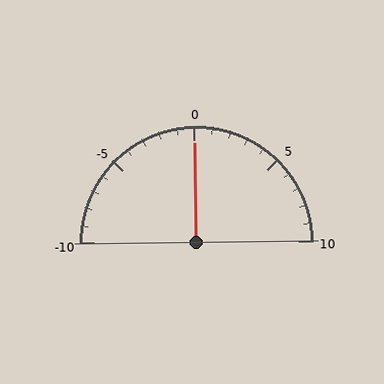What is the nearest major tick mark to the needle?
The nearest major tick mark is 0.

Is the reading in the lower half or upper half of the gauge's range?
The reading is in the upper half of the range (-10 to 10).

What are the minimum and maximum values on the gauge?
The gauge ranges from -10 to 10.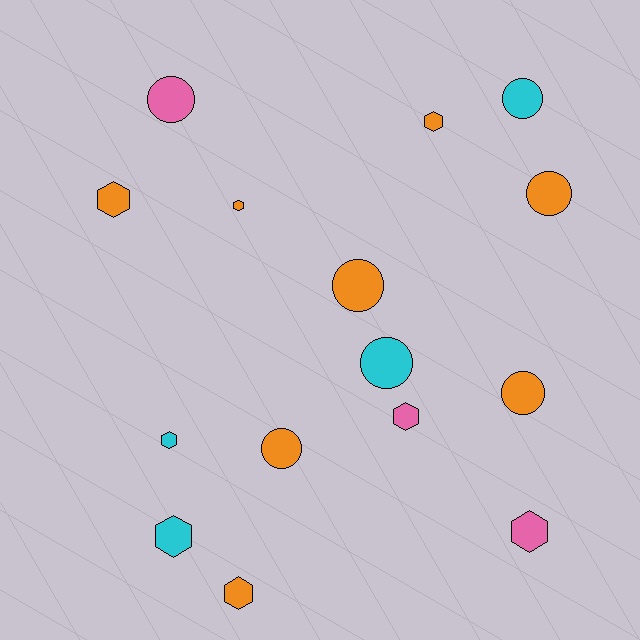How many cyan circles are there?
There are 2 cyan circles.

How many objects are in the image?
There are 15 objects.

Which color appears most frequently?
Orange, with 8 objects.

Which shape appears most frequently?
Hexagon, with 8 objects.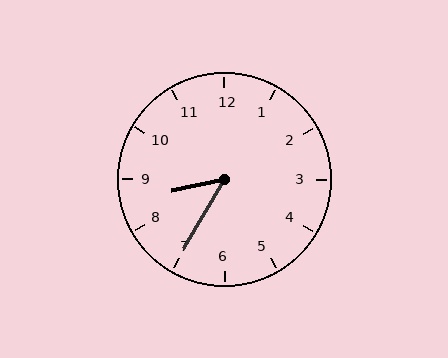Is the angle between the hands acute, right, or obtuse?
It is acute.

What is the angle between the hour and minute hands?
Approximately 48 degrees.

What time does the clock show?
8:35.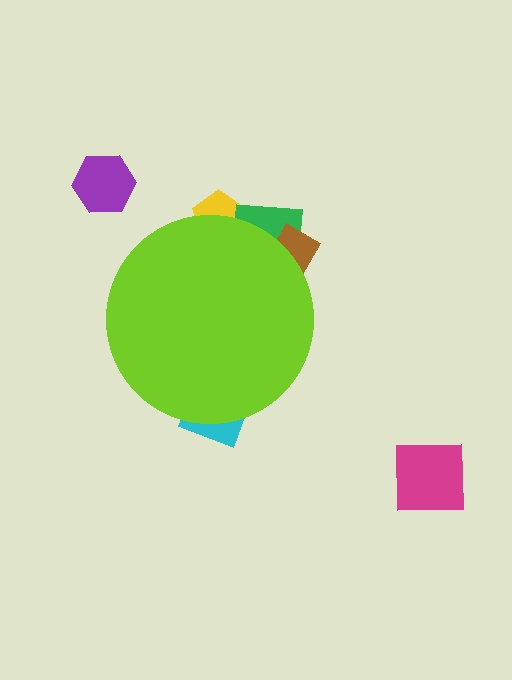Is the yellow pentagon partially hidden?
Yes, the yellow pentagon is partially hidden behind the lime circle.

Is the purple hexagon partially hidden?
No, the purple hexagon is fully visible.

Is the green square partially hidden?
Yes, the green square is partially hidden behind the lime circle.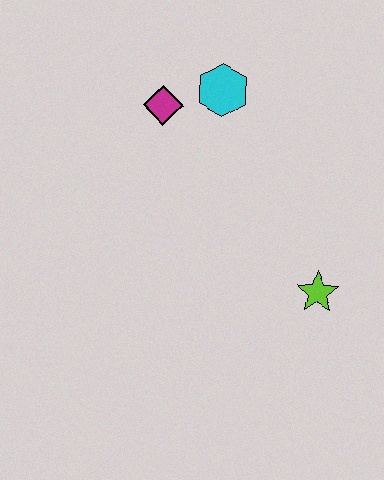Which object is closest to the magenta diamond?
The cyan hexagon is closest to the magenta diamond.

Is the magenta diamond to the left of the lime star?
Yes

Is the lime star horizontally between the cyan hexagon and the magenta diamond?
No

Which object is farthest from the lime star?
The magenta diamond is farthest from the lime star.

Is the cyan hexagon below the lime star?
No